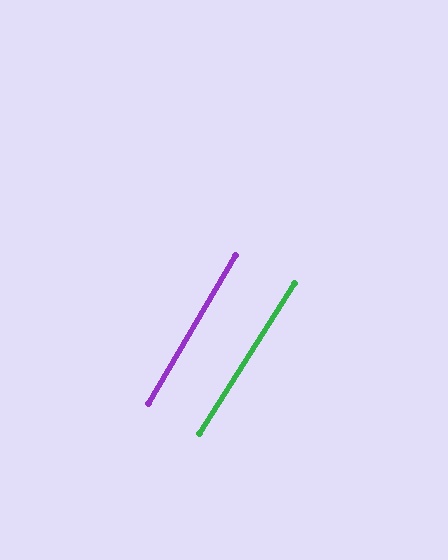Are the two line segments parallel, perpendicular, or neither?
Parallel — their directions differ by only 2.0°.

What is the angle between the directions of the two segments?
Approximately 2 degrees.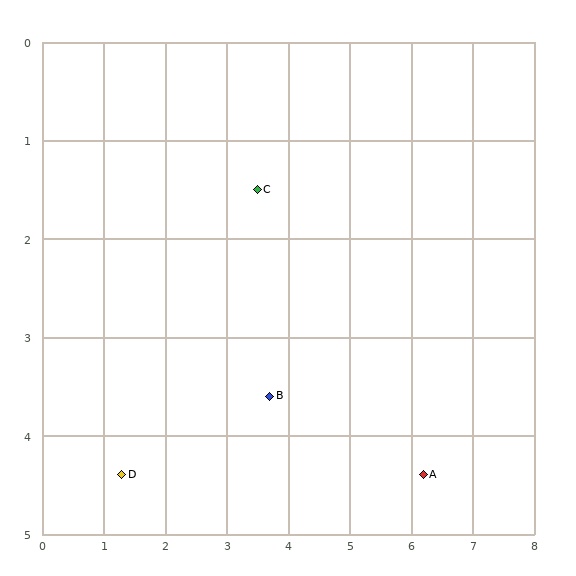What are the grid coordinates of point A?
Point A is at approximately (6.2, 4.4).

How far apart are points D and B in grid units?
Points D and B are about 2.5 grid units apart.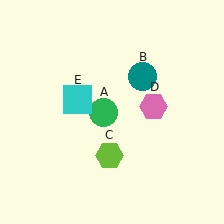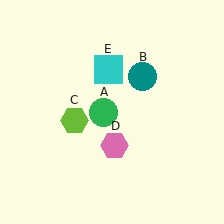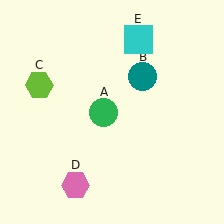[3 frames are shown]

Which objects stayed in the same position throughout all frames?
Green circle (object A) and teal circle (object B) remained stationary.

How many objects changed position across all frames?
3 objects changed position: lime hexagon (object C), pink hexagon (object D), cyan square (object E).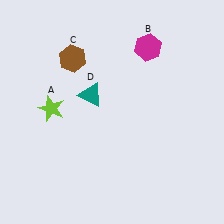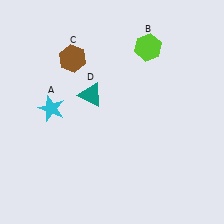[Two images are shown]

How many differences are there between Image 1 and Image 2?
There are 2 differences between the two images.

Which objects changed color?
A changed from lime to cyan. B changed from magenta to lime.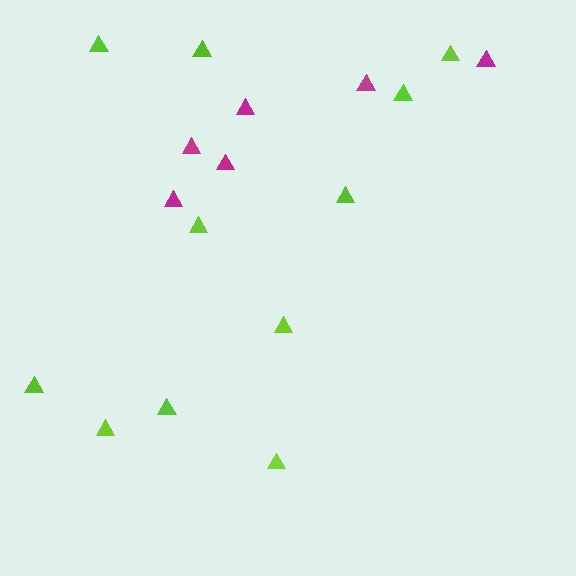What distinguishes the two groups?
There are 2 groups: one group of lime triangles (11) and one group of magenta triangles (6).